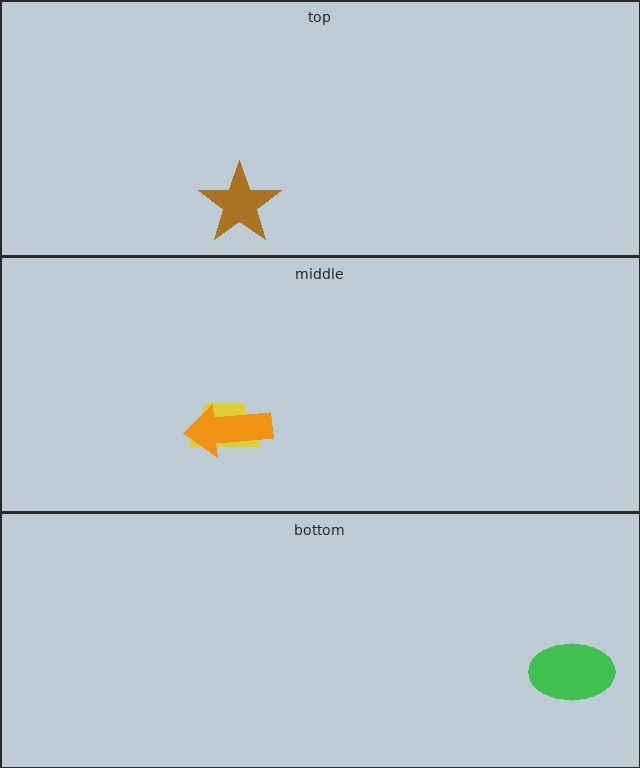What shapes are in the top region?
The brown star.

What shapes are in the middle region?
The yellow trapezoid, the orange arrow.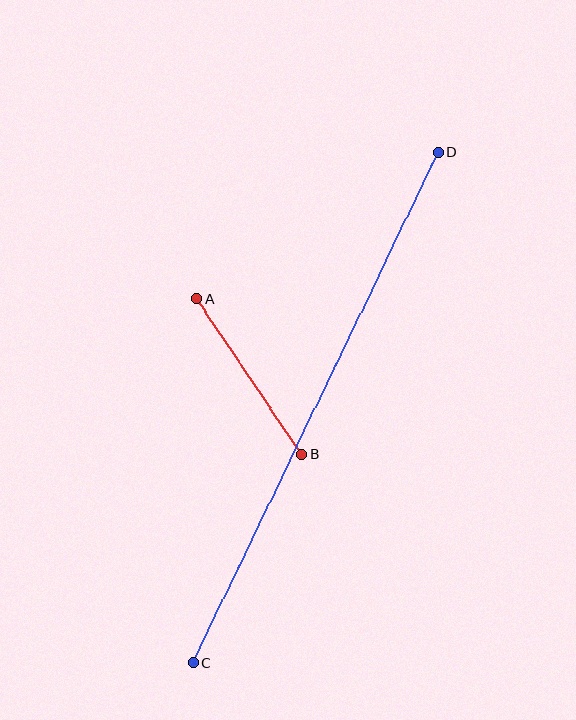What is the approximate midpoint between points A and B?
The midpoint is at approximately (249, 377) pixels.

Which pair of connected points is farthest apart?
Points C and D are farthest apart.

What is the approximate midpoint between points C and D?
The midpoint is at approximately (316, 407) pixels.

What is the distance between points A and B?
The distance is approximately 188 pixels.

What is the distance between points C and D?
The distance is approximately 567 pixels.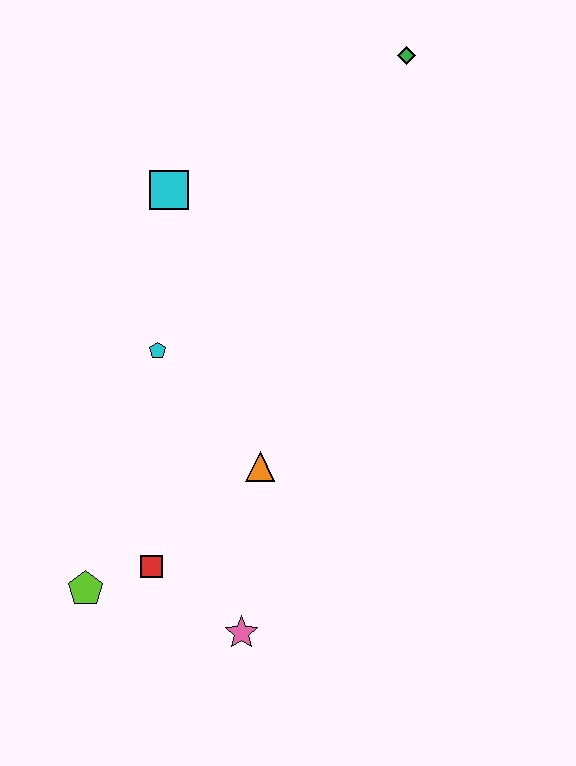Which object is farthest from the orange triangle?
The green diamond is farthest from the orange triangle.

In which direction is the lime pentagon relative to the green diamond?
The lime pentagon is below the green diamond.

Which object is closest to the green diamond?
The cyan square is closest to the green diamond.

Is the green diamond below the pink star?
No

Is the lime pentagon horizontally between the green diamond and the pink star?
No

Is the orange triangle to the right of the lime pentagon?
Yes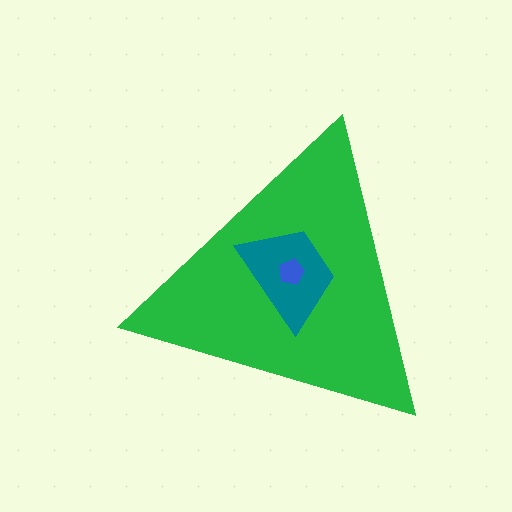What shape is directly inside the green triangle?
The teal trapezoid.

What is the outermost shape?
The green triangle.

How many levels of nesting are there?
3.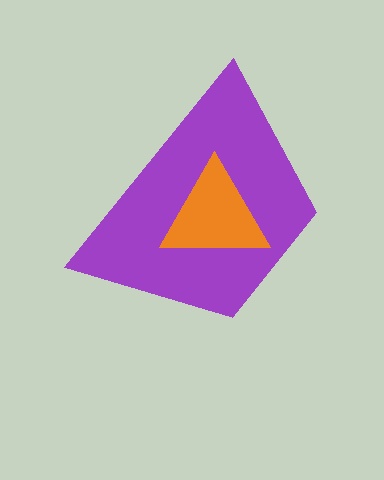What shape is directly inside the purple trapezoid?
The orange triangle.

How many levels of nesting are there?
2.